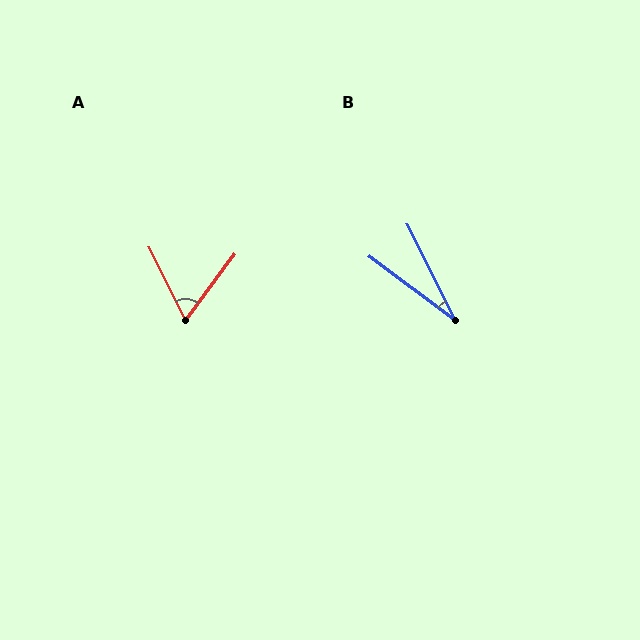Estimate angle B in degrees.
Approximately 26 degrees.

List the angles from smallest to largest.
B (26°), A (63°).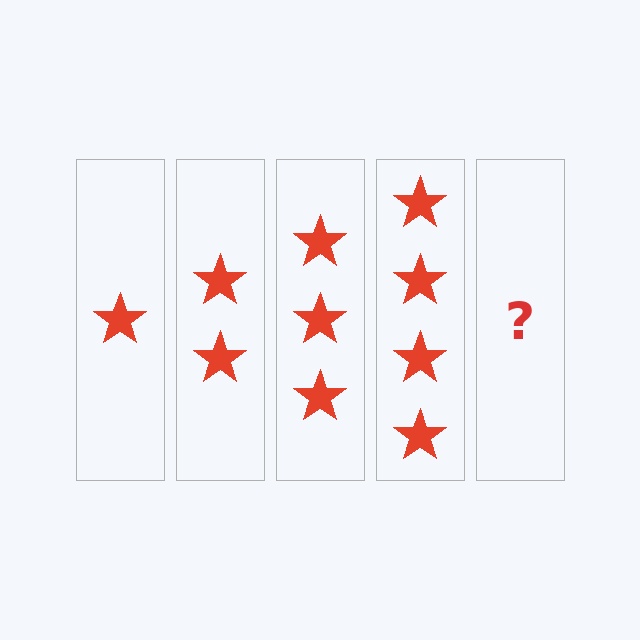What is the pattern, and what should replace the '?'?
The pattern is that each step adds one more star. The '?' should be 5 stars.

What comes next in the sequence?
The next element should be 5 stars.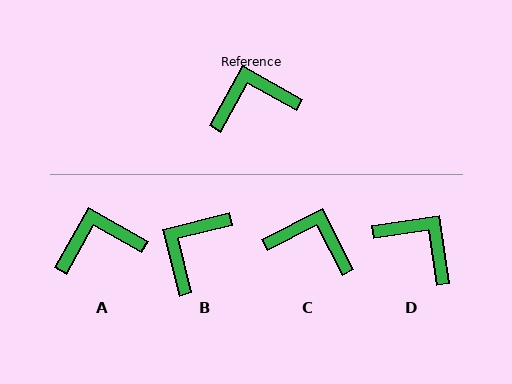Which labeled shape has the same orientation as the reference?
A.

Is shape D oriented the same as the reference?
No, it is off by about 53 degrees.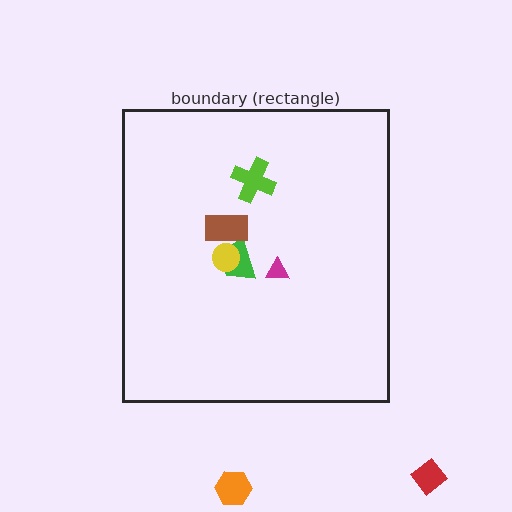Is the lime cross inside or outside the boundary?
Inside.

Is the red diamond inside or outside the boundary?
Outside.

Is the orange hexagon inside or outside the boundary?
Outside.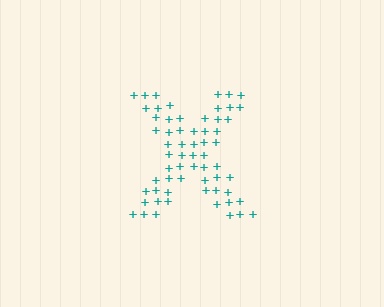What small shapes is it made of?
It is made of small plus signs.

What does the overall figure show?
The overall figure shows the letter X.